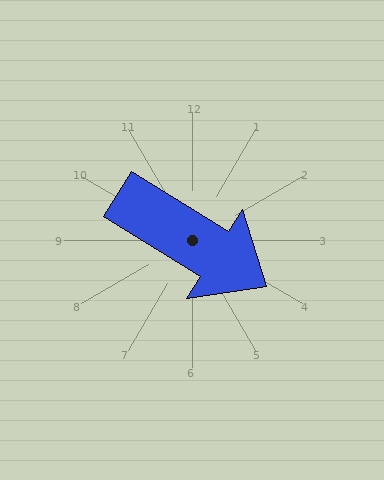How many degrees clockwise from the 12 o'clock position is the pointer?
Approximately 122 degrees.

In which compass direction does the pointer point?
Southeast.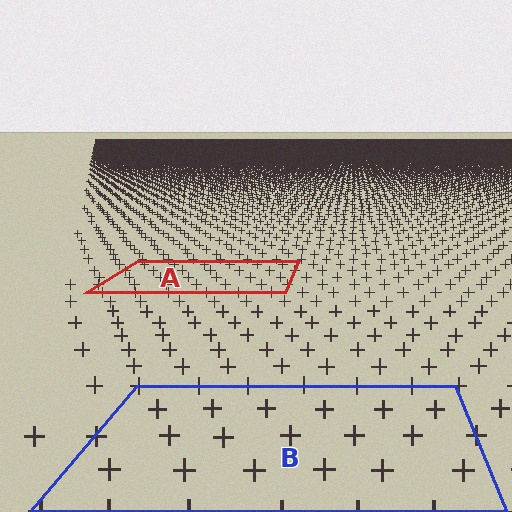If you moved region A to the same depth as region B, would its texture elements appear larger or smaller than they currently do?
They would appear larger. At a closer depth, the same texture elements are projected at a bigger on-screen size.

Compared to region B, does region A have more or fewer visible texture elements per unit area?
Region A has more texture elements per unit area — they are packed more densely because it is farther away.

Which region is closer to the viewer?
Region B is closer. The texture elements there are larger and more spread out.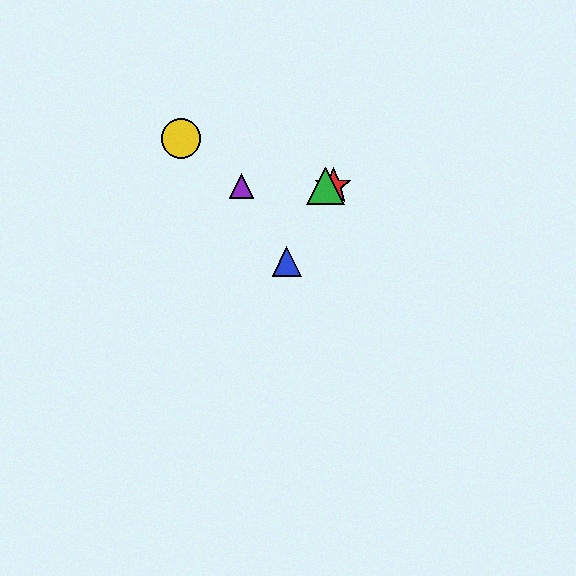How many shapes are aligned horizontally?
3 shapes (the red star, the green triangle, the purple triangle) are aligned horizontally.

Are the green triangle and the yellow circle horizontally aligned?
No, the green triangle is at y≈186 and the yellow circle is at y≈138.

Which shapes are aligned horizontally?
The red star, the green triangle, the purple triangle are aligned horizontally.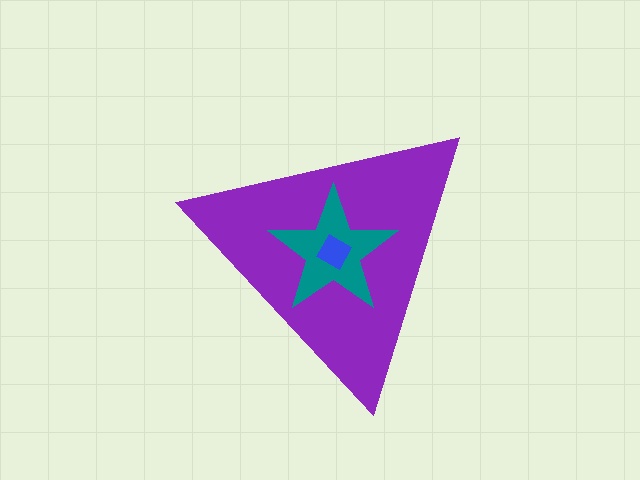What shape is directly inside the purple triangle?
The teal star.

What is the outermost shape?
The purple triangle.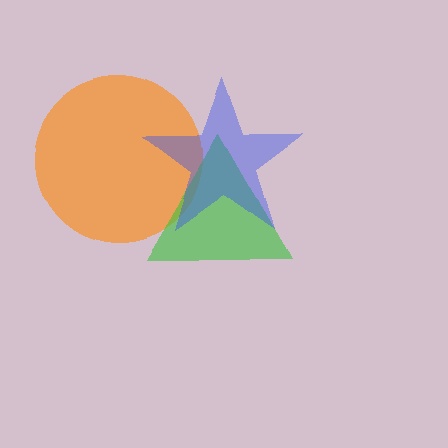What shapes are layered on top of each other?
The layered shapes are: an orange circle, a green triangle, a blue star.